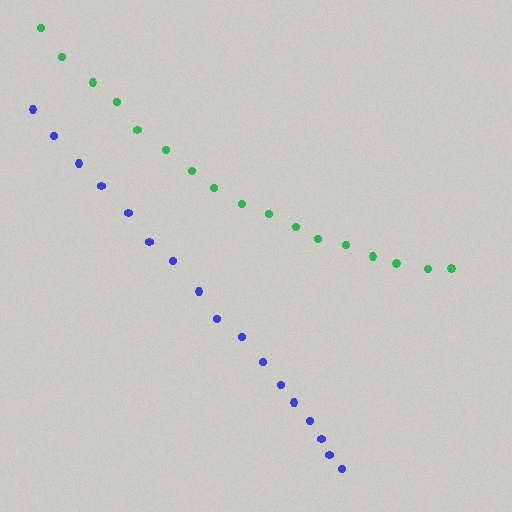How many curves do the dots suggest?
There are 2 distinct paths.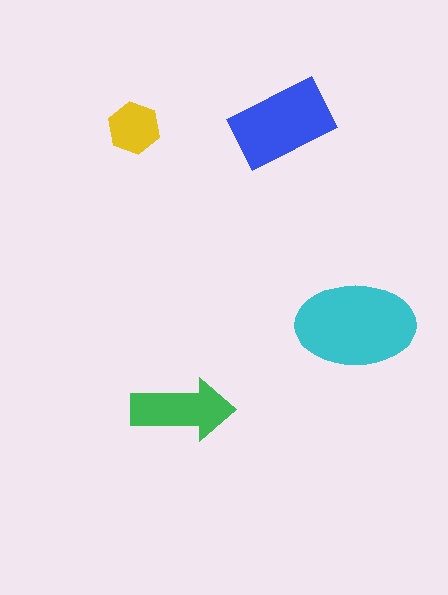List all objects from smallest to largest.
The yellow hexagon, the green arrow, the blue rectangle, the cyan ellipse.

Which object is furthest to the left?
The yellow hexagon is leftmost.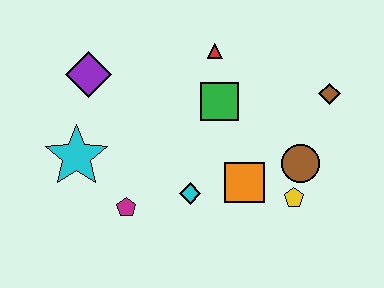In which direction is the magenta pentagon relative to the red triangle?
The magenta pentagon is below the red triangle.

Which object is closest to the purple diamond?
The cyan star is closest to the purple diamond.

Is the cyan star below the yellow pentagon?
No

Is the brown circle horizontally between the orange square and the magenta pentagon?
No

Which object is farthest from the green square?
The cyan star is farthest from the green square.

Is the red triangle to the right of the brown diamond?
No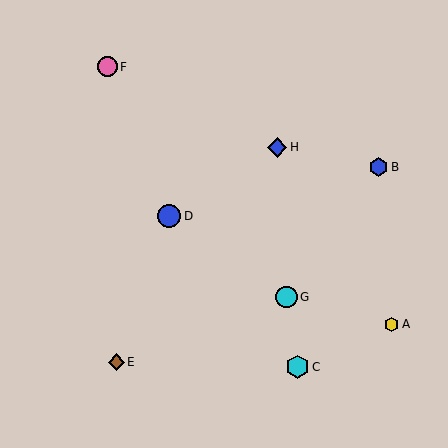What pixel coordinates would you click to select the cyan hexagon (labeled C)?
Click at (298, 367) to select the cyan hexagon C.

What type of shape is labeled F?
Shape F is a pink circle.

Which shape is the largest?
The cyan hexagon (labeled C) is the largest.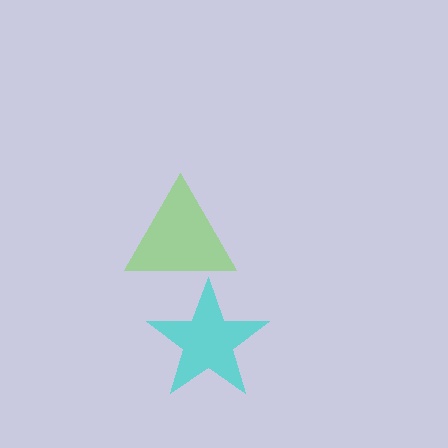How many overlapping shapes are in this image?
There are 2 overlapping shapes in the image.